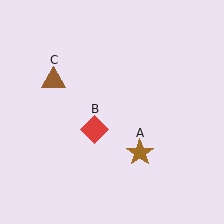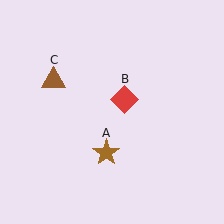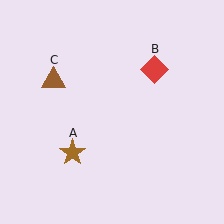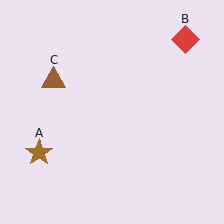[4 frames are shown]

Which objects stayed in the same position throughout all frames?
Brown triangle (object C) remained stationary.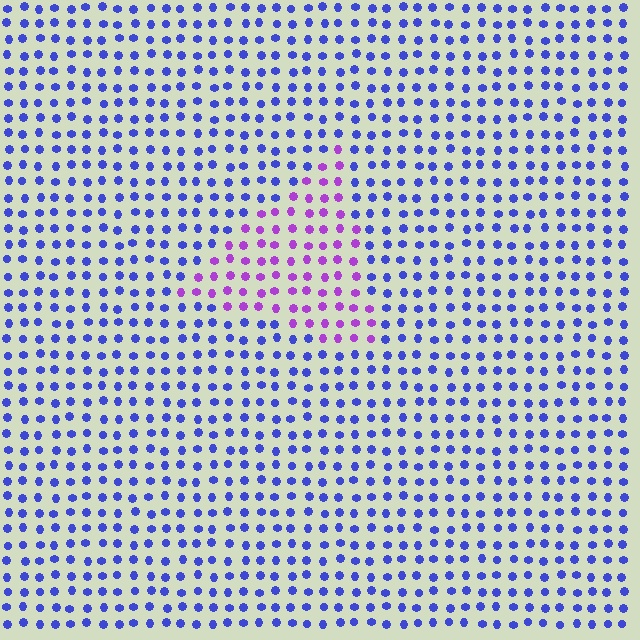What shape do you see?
I see a triangle.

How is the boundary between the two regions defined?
The boundary is defined purely by a slight shift in hue (about 50 degrees). Spacing, size, and orientation are identical on both sides.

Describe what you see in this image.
The image is filled with small blue elements in a uniform arrangement. A triangle-shaped region is visible where the elements are tinted to a slightly different hue, forming a subtle color boundary.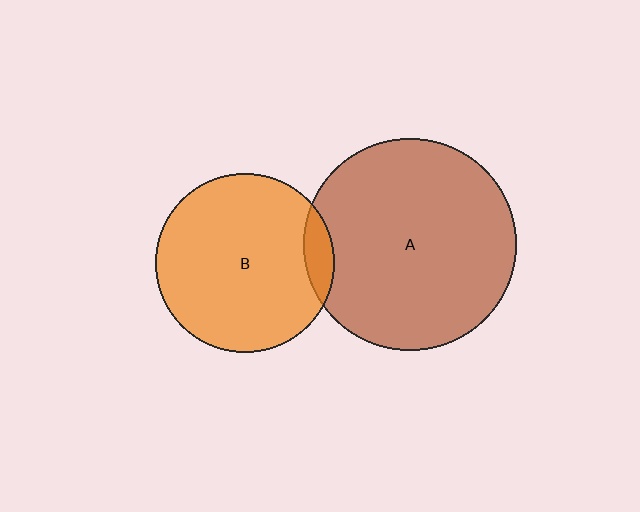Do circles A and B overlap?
Yes.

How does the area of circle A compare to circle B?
Approximately 1.4 times.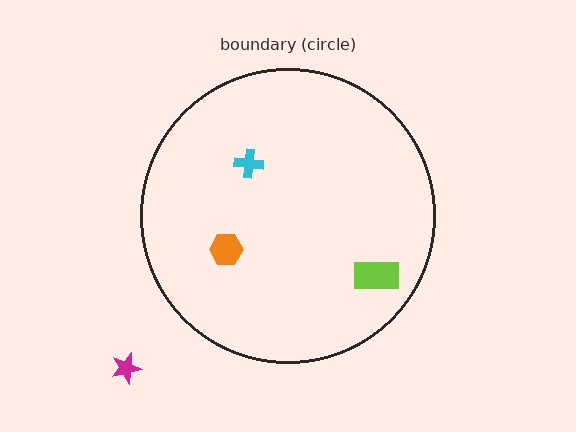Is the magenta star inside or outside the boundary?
Outside.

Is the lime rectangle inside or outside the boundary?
Inside.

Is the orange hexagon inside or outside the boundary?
Inside.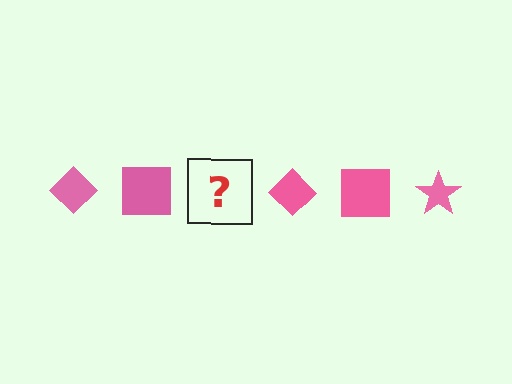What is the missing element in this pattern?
The missing element is a pink star.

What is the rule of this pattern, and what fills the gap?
The rule is that the pattern cycles through diamond, square, star shapes in pink. The gap should be filled with a pink star.